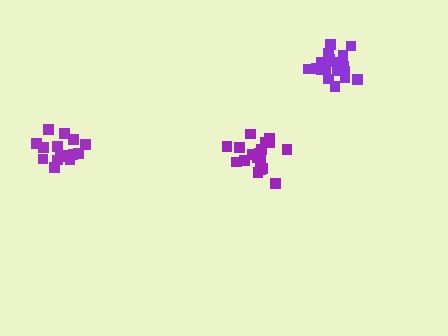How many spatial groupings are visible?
There are 3 spatial groupings.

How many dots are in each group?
Group 1: 16 dots, Group 2: 20 dots, Group 3: 18 dots (54 total).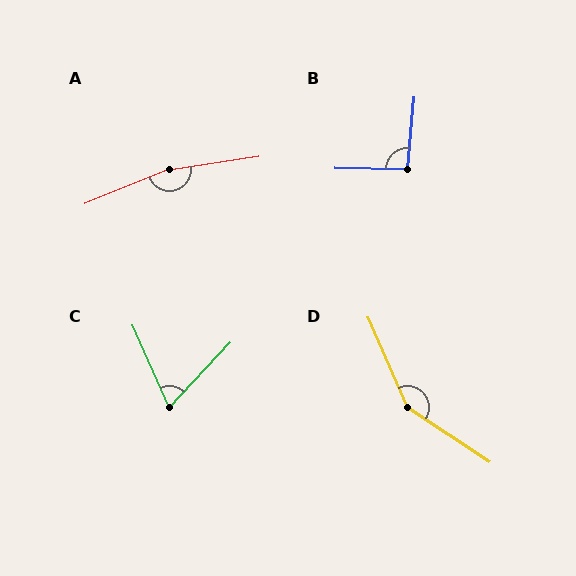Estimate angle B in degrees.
Approximately 93 degrees.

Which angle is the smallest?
C, at approximately 67 degrees.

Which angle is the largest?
A, at approximately 166 degrees.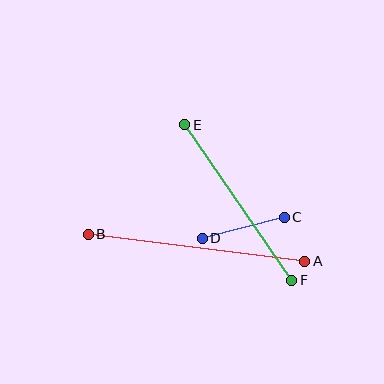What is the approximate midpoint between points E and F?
The midpoint is at approximately (238, 202) pixels.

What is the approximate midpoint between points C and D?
The midpoint is at approximately (243, 228) pixels.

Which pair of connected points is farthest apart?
Points A and B are farthest apart.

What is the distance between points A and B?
The distance is approximately 218 pixels.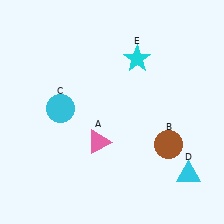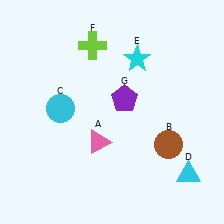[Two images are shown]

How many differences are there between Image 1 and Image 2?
There are 2 differences between the two images.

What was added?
A lime cross (F), a purple pentagon (G) were added in Image 2.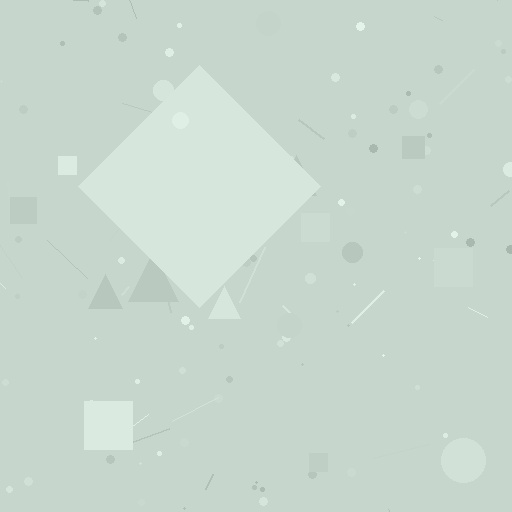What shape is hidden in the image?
A diamond is hidden in the image.